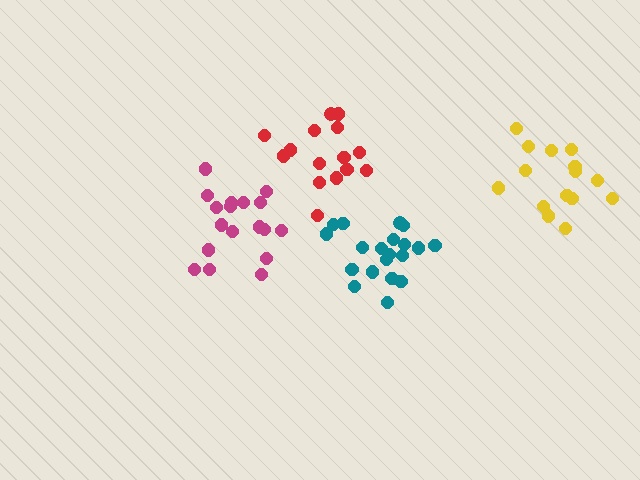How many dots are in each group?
Group 1: 15 dots, Group 2: 15 dots, Group 3: 20 dots, Group 4: 18 dots (68 total).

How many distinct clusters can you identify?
There are 4 distinct clusters.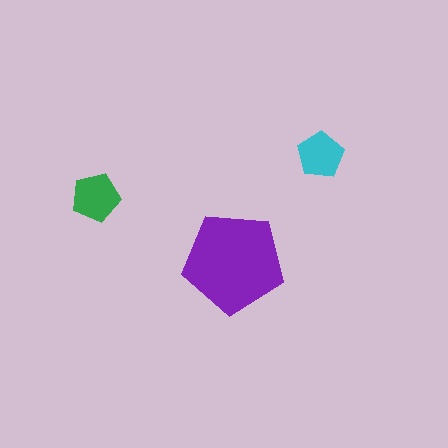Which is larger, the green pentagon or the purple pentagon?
The purple one.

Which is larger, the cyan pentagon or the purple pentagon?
The purple one.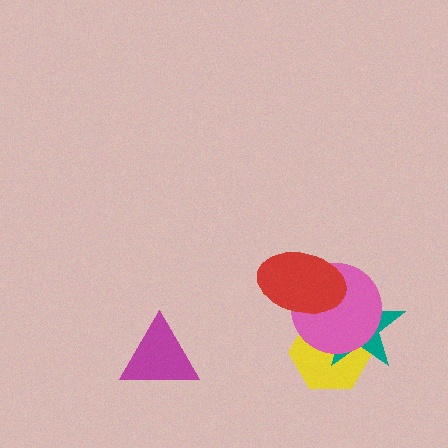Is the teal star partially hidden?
Yes, it is partially covered by another shape.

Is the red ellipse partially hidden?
No, no other shape covers it.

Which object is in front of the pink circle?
The red ellipse is in front of the pink circle.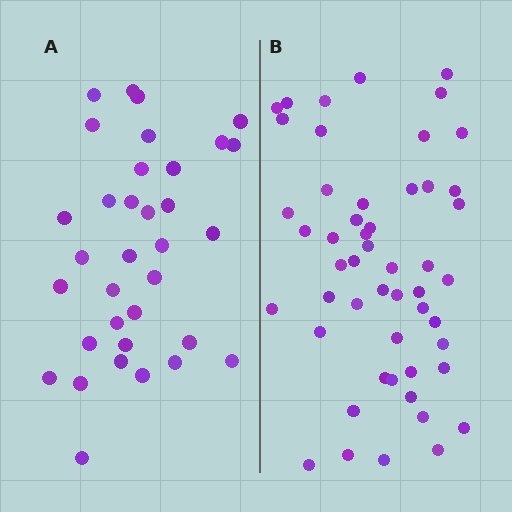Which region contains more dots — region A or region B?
Region B (the right region) has more dots.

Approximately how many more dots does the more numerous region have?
Region B has approximately 15 more dots than region A.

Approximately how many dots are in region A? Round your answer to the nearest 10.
About 30 dots. (The exact count is 34, which rounds to 30.)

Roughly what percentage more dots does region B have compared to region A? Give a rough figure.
About 50% more.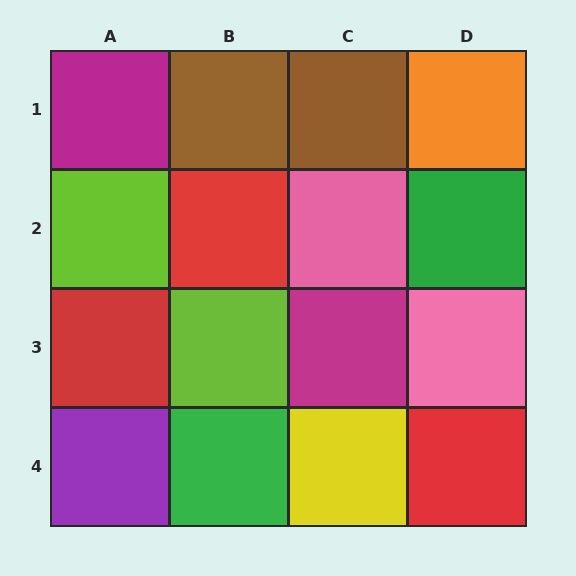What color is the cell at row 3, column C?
Magenta.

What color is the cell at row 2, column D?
Green.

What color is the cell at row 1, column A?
Magenta.